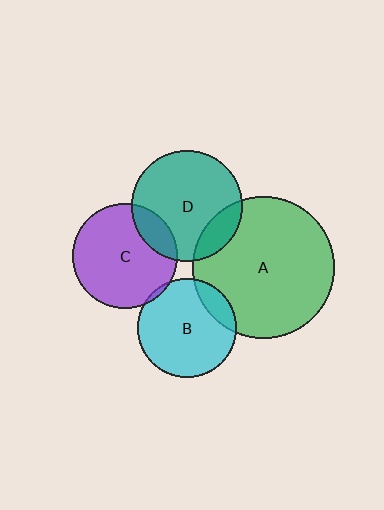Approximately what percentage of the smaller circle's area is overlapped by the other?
Approximately 15%.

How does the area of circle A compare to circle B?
Approximately 2.0 times.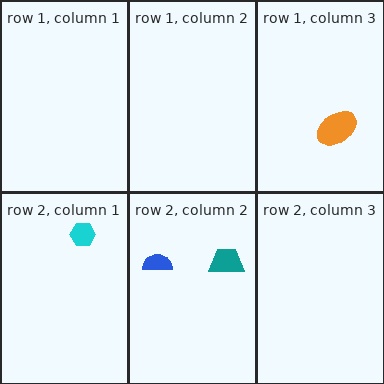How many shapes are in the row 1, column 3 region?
1.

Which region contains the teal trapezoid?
The row 2, column 2 region.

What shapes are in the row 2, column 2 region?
The teal trapezoid, the blue semicircle.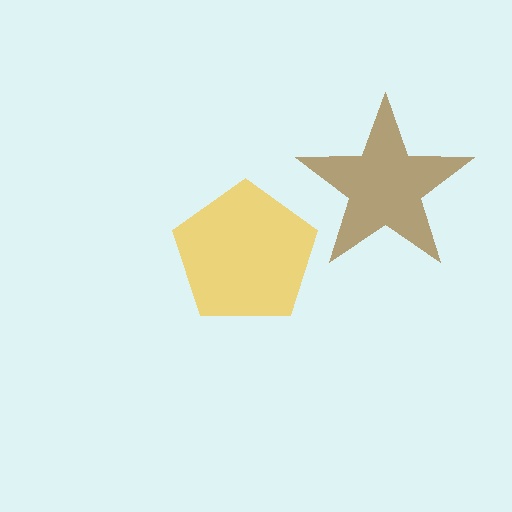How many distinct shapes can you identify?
There are 2 distinct shapes: a brown star, a yellow pentagon.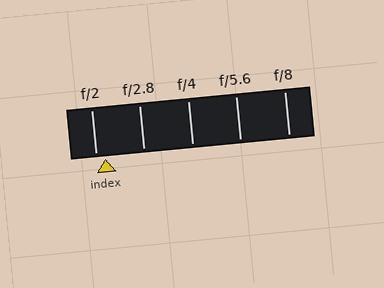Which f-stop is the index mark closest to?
The index mark is closest to f/2.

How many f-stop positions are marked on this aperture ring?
There are 5 f-stop positions marked.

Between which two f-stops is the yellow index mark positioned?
The index mark is between f/2 and f/2.8.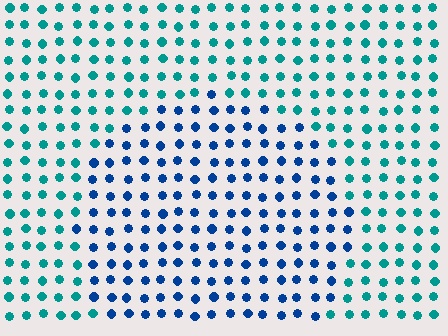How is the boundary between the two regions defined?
The boundary is defined purely by a slight shift in hue (about 39 degrees). Spacing, size, and orientation are identical on both sides.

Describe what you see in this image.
The image is filled with small teal elements in a uniform arrangement. A circle-shaped region is visible where the elements are tinted to a slightly different hue, forming a subtle color boundary.